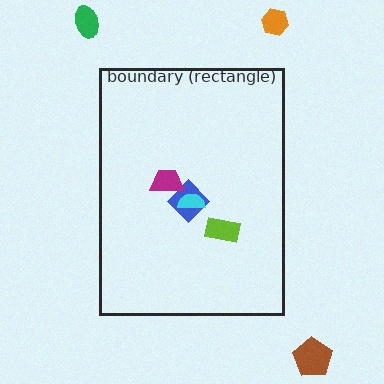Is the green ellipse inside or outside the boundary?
Outside.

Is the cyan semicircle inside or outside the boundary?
Inside.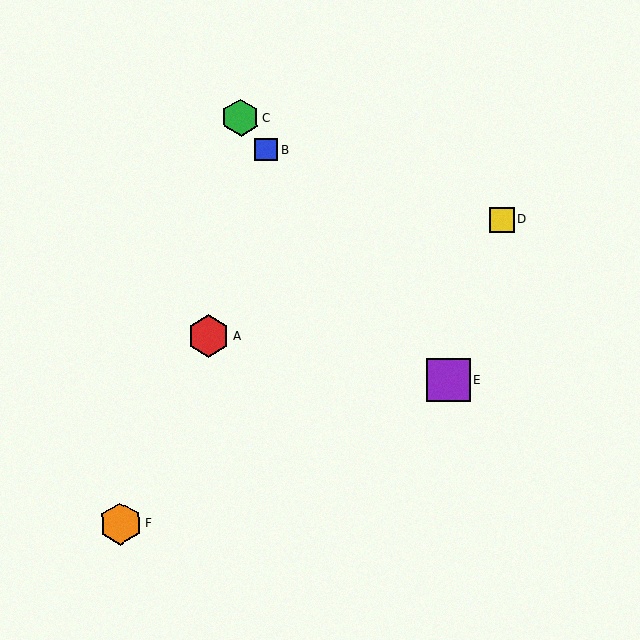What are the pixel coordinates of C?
Object C is at (241, 118).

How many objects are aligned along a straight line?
3 objects (B, C, E) are aligned along a straight line.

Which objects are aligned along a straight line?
Objects B, C, E are aligned along a straight line.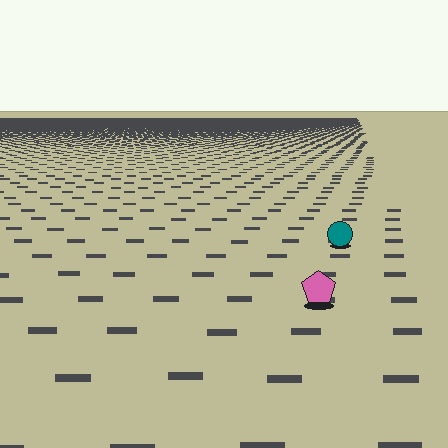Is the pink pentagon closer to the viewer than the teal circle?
Yes. The pink pentagon is closer — you can tell from the texture gradient: the ground texture is coarser near it.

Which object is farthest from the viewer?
The teal circle is farthest from the viewer. It appears smaller and the ground texture around it is denser.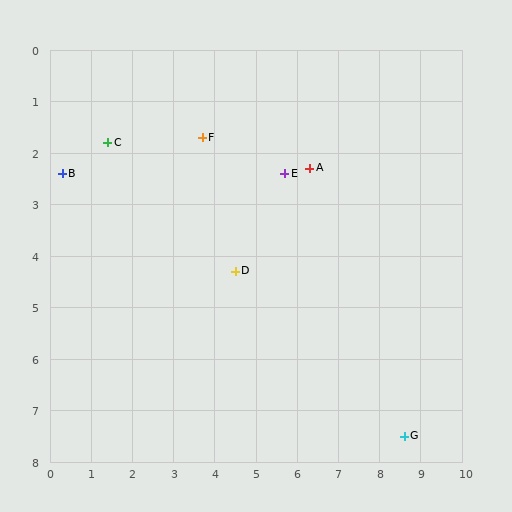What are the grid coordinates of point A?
Point A is at approximately (6.3, 2.3).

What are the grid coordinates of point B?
Point B is at approximately (0.3, 2.4).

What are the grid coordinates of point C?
Point C is at approximately (1.4, 1.8).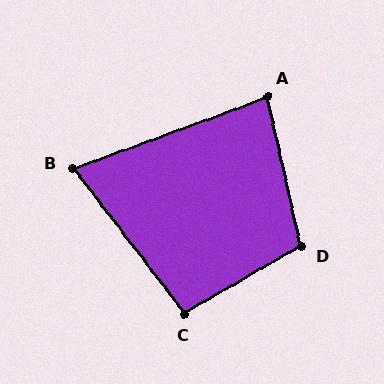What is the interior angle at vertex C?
Approximately 98 degrees (obtuse).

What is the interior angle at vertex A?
Approximately 82 degrees (acute).